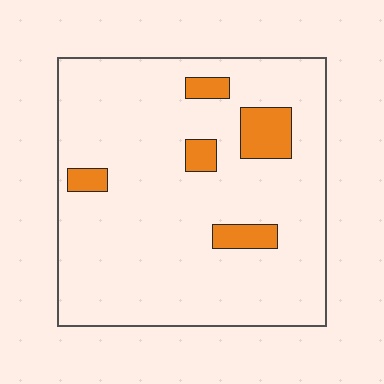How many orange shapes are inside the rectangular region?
5.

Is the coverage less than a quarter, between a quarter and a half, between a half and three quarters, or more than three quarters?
Less than a quarter.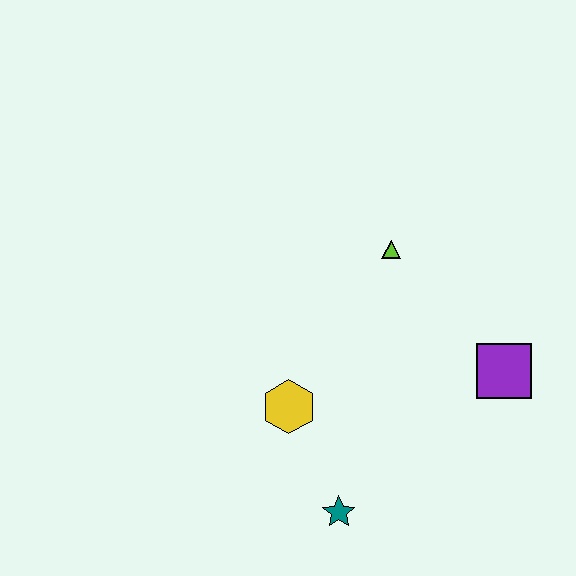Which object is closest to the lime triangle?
The purple square is closest to the lime triangle.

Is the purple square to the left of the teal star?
No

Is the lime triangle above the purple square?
Yes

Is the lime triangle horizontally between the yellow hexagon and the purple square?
Yes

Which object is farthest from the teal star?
The lime triangle is farthest from the teal star.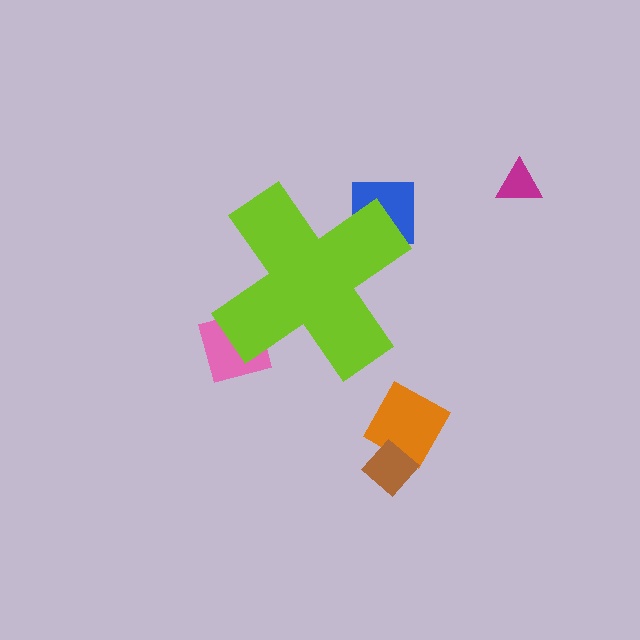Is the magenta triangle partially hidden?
No, the magenta triangle is fully visible.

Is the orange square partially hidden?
No, the orange square is fully visible.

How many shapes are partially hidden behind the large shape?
2 shapes are partially hidden.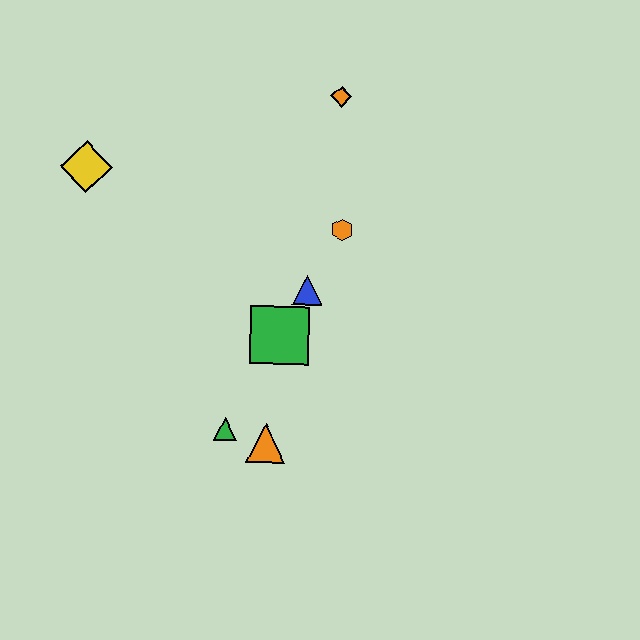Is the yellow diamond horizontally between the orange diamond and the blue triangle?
No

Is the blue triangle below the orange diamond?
Yes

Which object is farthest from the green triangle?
The orange diamond is farthest from the green triangle.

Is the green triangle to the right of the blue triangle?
No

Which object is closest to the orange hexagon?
The blue triangle is closest to the orange hexagon.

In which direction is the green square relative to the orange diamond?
The green square is below the orange diamond.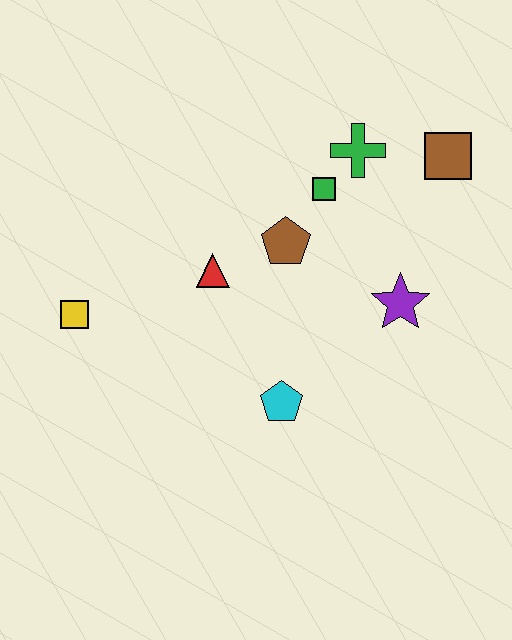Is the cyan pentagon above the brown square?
No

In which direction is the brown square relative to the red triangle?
The brown square is to the right of the red triangle.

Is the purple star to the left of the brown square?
Yes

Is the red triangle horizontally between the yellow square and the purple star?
Yes